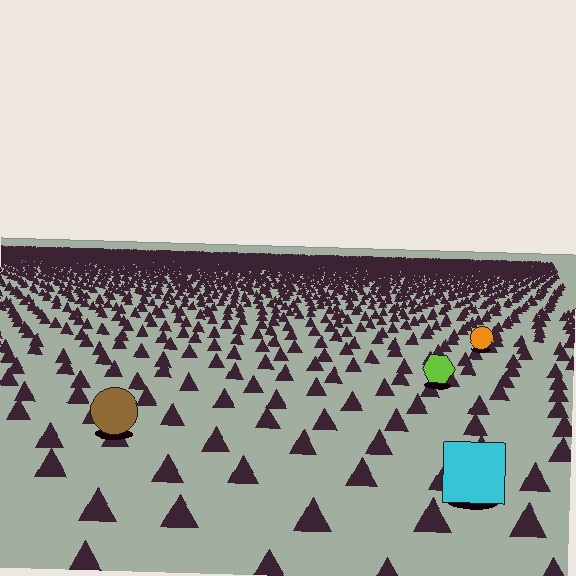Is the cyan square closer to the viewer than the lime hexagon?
Yes. The cyan square is closer — you can tell from the texture gradient: the ground texture is coarser near it.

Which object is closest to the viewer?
The cyan square is closest. The texture marks near it are larger and more spread out.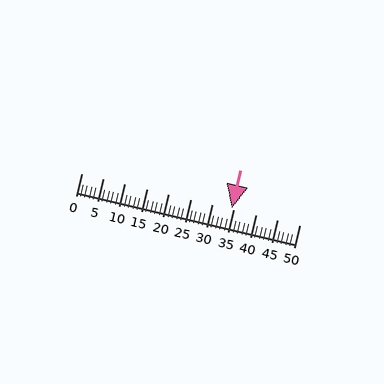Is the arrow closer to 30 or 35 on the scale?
The arrow is closer to 35.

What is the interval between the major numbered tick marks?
The major tick marks are spaced 5 units apart.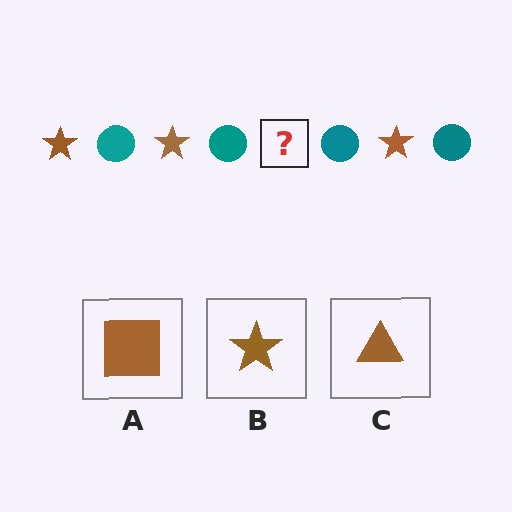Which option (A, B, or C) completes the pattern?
B.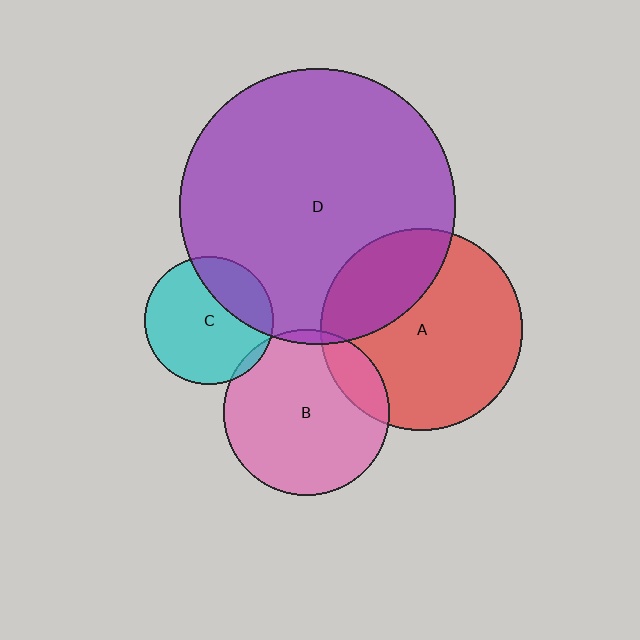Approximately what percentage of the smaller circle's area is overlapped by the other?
Approximately 15%.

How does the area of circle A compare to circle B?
Approximately 1.5 times.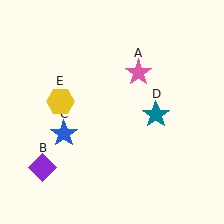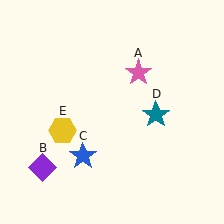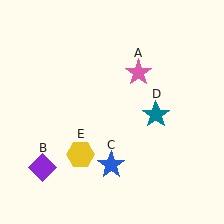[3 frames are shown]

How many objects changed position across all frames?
2 objects changed position: blue star (object C), yellow hexagon (object E).